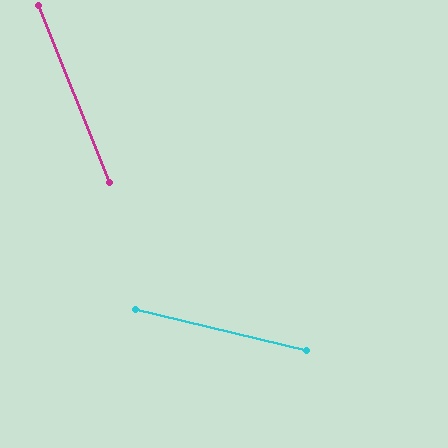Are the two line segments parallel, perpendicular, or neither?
Neither parallel nor perpendicular — they differ by about 55°.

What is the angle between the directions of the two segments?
Approximately 55 degrees.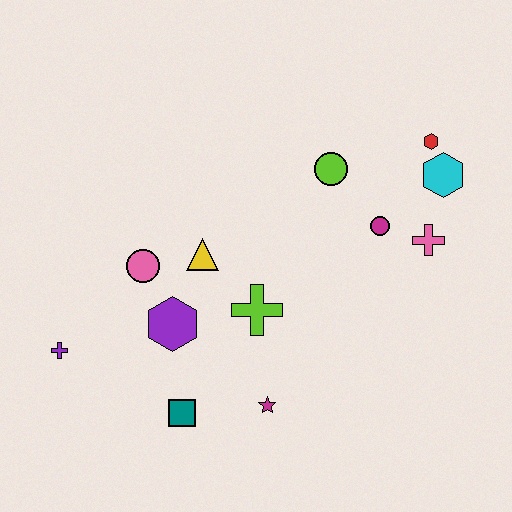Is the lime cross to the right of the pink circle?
Yes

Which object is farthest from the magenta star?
The red hexagon is farthest from the magenta star.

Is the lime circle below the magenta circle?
No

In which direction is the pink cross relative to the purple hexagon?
The pink cross is to the right of the purple hexagon.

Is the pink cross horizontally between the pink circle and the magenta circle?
No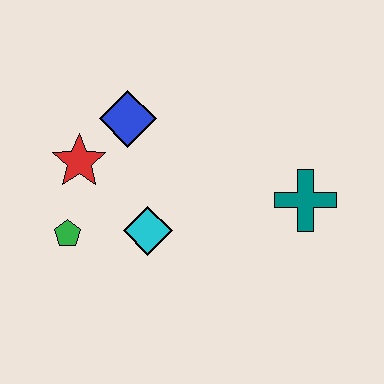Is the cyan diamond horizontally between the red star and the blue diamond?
No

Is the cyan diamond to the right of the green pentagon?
Yes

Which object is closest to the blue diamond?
The red star is closest to the blue diamond.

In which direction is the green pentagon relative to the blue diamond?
The green pentagon is below the blue diamond.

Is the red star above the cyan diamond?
Yes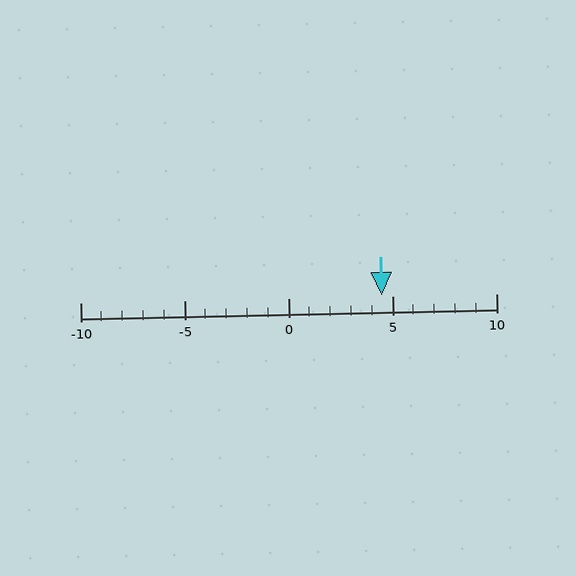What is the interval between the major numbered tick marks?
The major tick marks are spaced 5 units apart.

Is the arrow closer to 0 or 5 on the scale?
The arrow is closer to 5.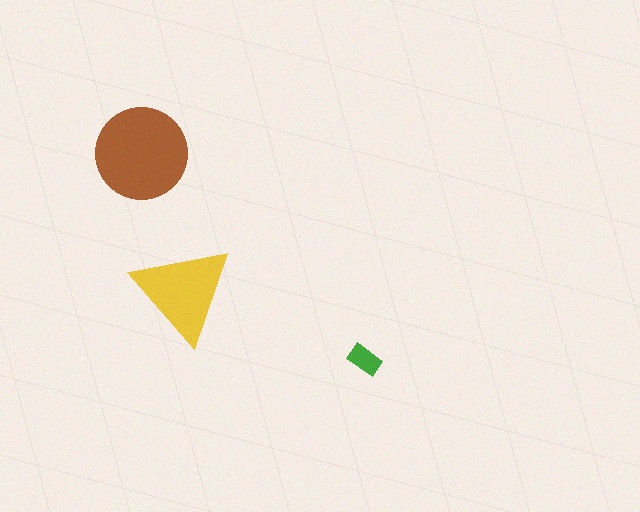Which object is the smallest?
The green rectangle.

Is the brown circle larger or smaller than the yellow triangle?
Larger.